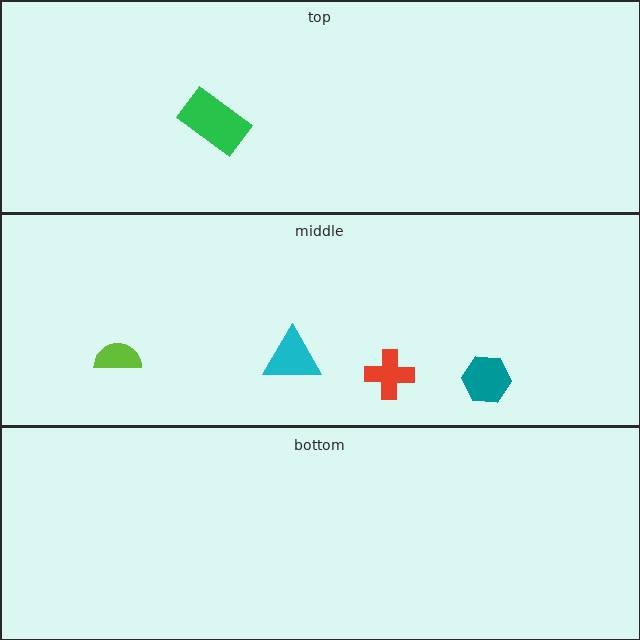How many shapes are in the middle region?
4.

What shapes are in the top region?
The green rectangle.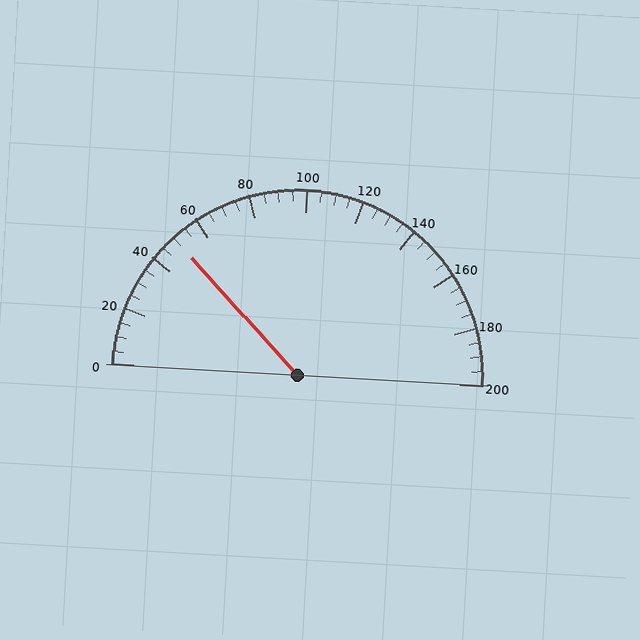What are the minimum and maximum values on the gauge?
The gauge ranges from 0 to 200.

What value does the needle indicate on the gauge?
The needle indicates approximately 50.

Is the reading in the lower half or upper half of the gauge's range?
The reading is in the lower half of the range (0 to 200).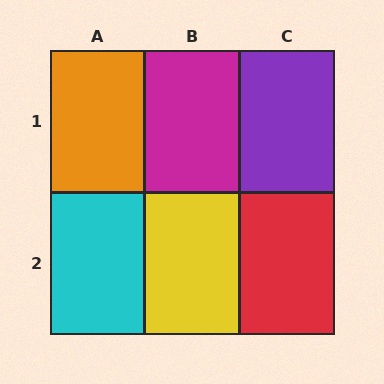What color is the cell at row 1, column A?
Orange.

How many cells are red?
1 cell is red.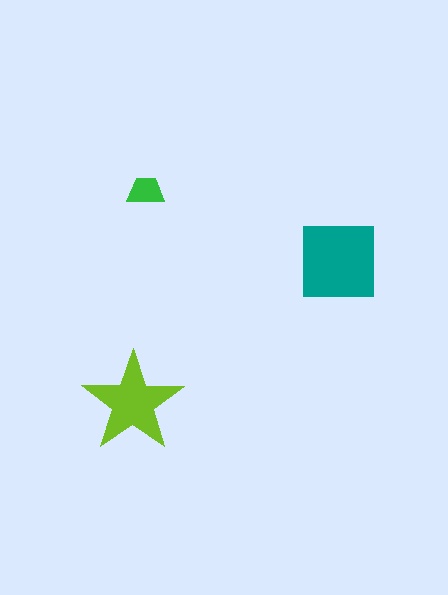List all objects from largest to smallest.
The teal square, the lime star, the green trapezoid.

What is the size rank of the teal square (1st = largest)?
1st.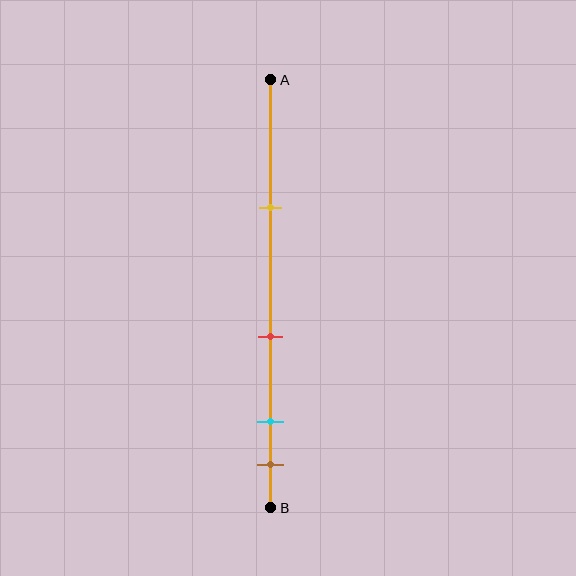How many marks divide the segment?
There are 4 marks dividing the segment.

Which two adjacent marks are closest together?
The cyan and brown marks are the closest adjacent pair.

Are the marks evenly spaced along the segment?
No, the marks are not evenly spaced.